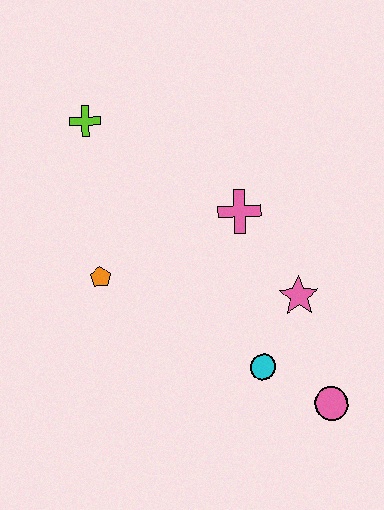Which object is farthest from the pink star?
The lime cross is farthest from the pink star.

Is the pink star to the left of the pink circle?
Yes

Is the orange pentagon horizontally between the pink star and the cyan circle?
No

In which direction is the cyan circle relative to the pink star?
The cyan circle is below the pink star.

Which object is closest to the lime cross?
The orange pentagon is closest to the lime cross.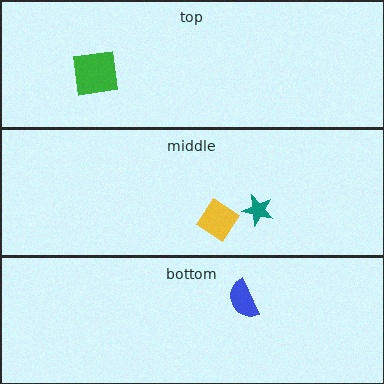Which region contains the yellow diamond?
The middle region.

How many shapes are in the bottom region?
1.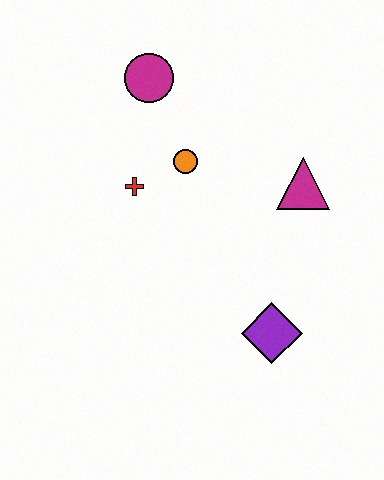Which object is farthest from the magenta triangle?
The magenta circle is farthest from the magenta triangle.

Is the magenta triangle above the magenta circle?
No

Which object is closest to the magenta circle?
The orange circle is closest to the magenta circle.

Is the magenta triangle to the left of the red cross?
No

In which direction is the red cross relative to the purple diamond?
The red cross is above the purple diamond.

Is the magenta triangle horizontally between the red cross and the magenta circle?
No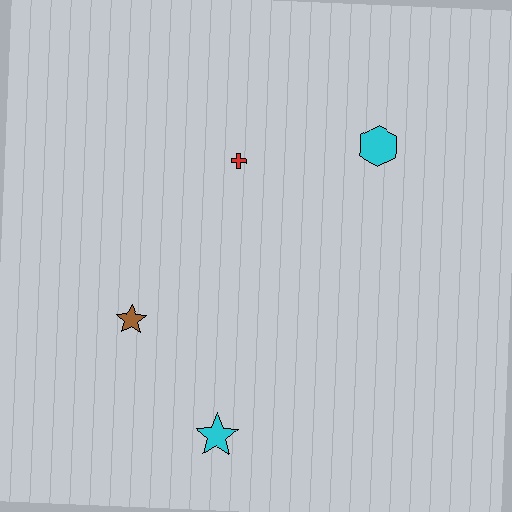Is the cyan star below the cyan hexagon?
Yes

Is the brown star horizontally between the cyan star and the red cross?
No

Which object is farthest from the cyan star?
The cyan hexagon is farthest from the cyan star.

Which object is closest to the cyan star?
The brown star is closest to the cyan star.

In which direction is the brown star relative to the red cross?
The brown star is below the red cross.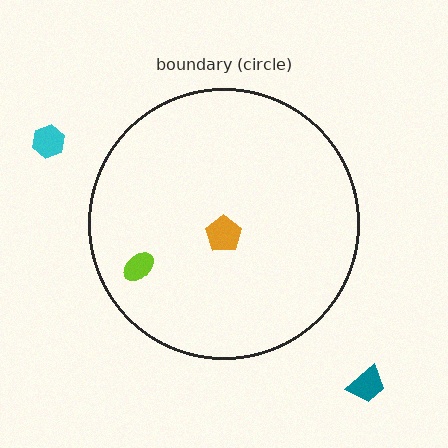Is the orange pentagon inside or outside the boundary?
Inside.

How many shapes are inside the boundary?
2 inside, 2 outside.